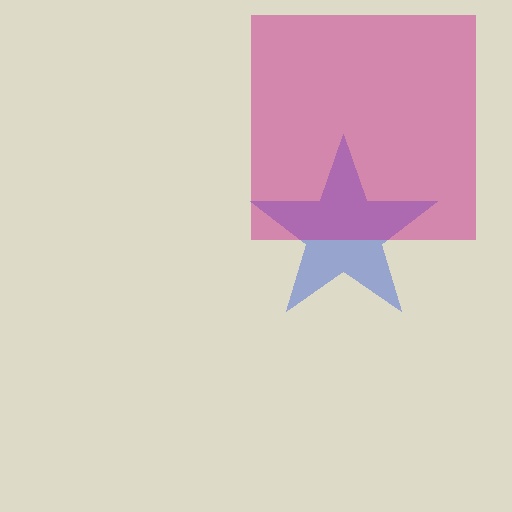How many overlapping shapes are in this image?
There are 2 overlapping shapes in the image.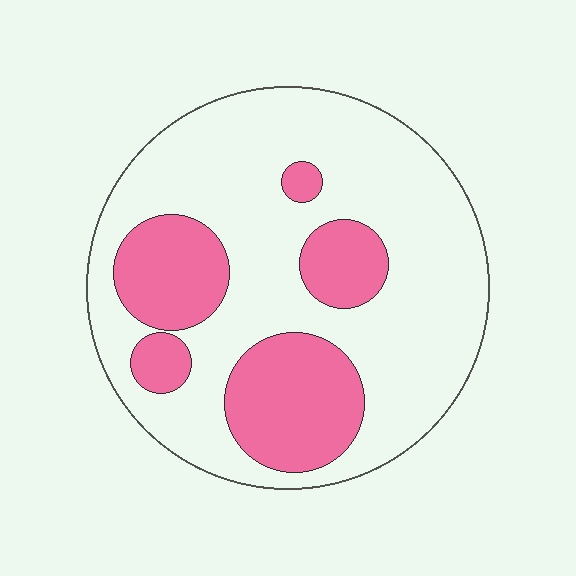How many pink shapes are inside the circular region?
5.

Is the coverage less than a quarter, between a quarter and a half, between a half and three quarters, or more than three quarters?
Between a quarter and a half.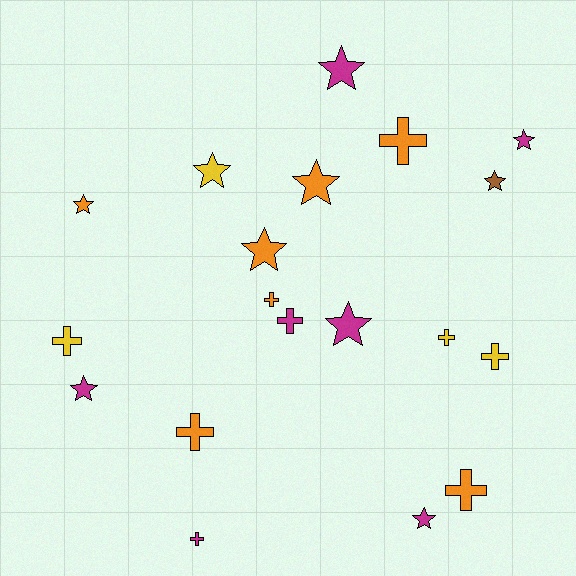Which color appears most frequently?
Orange, with 7 objects.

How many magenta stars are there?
There are 5 magenta stars.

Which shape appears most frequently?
Star, with 10 objects.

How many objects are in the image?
There are 19 objects.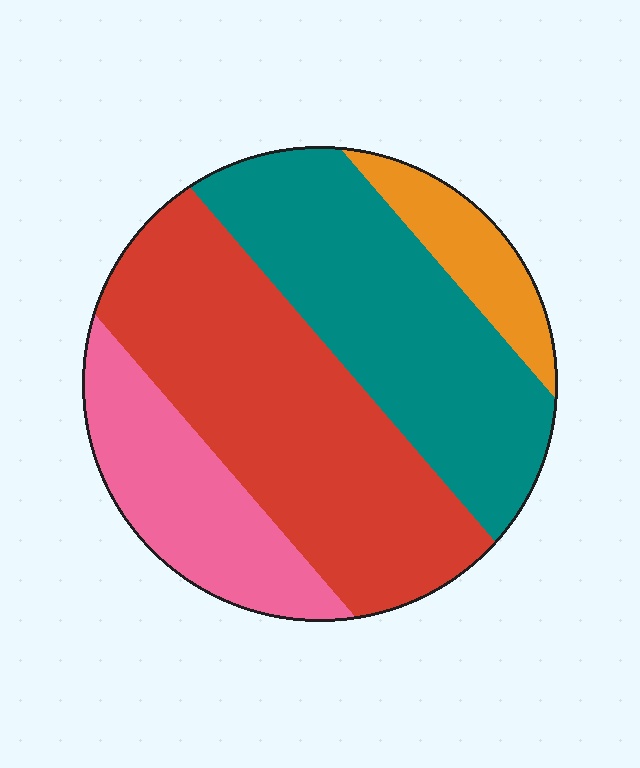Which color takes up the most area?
Red, at roughly 40%.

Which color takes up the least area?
Orange, at roughly 10%.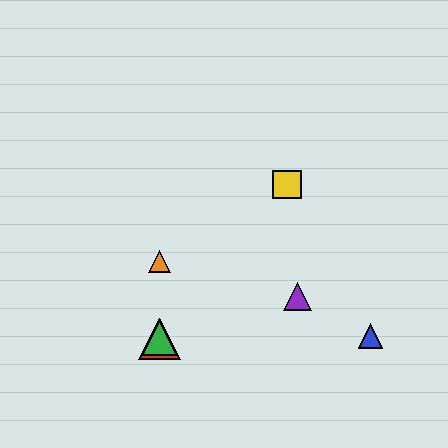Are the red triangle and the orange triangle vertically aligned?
Yes, both are at x≈160.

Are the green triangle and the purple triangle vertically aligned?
No, the green triangle is at x≈160 and the purple triangle is at x≈297.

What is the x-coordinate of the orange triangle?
The orange triangle is at x≈160.